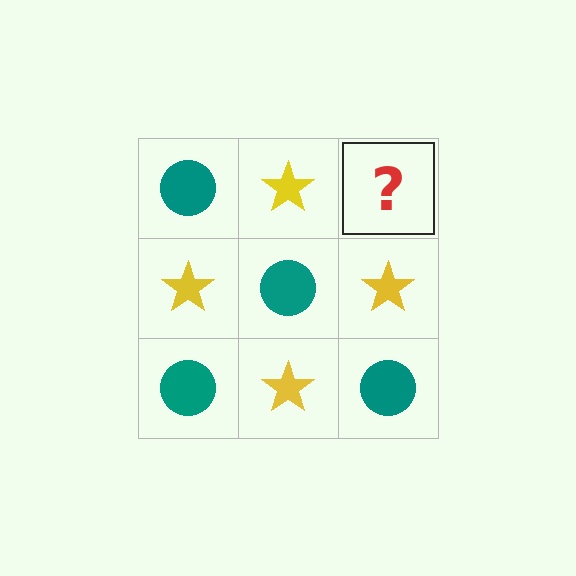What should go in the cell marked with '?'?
The missing cell should contain a teal circle.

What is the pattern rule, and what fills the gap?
The rule is that it alternates teal circle and yellow star in a checkerboard pattern. The gap should be filled with a teal circle.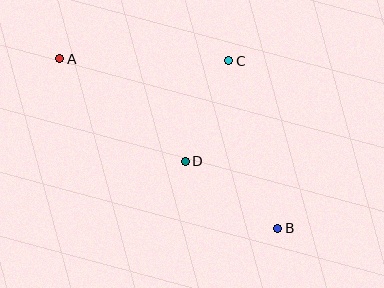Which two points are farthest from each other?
Points A and B are farthest from each other.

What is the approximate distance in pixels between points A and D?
The distance between A and D is approximately 162 pixels.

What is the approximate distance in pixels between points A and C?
The distance between A and C is approximately 169 pixels.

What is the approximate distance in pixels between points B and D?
The distance between B and D is approximately 114 pixels.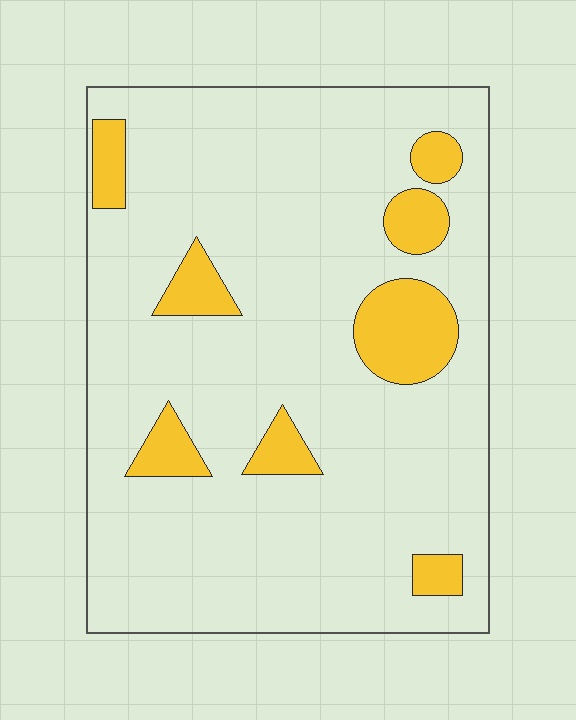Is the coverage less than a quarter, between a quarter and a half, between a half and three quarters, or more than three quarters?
Less than a quarter.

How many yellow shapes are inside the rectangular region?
8.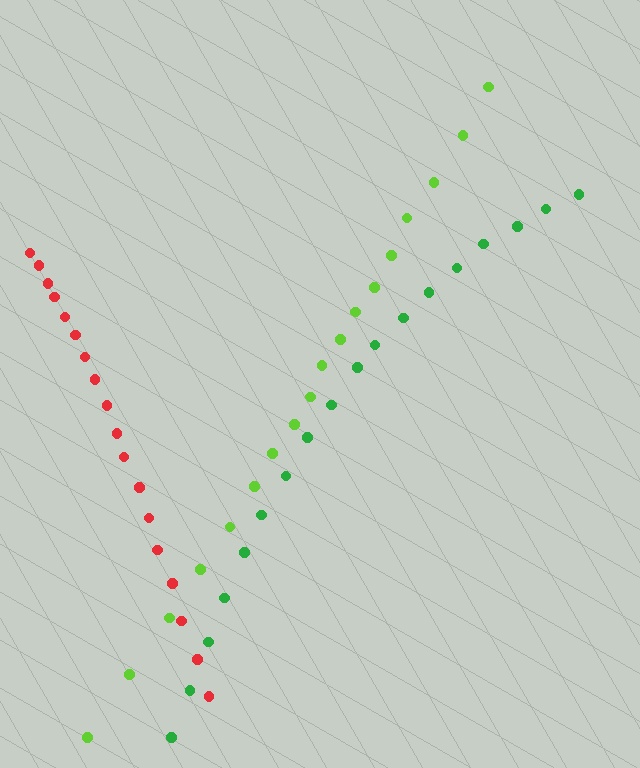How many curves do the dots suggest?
There are 3 distinct paths.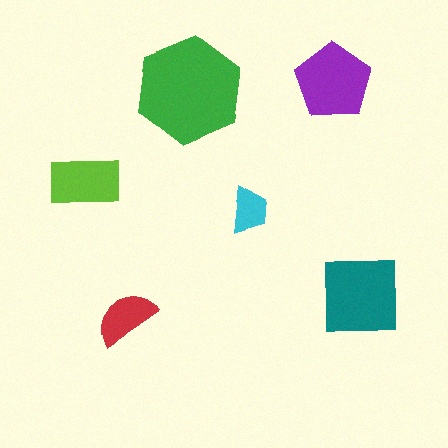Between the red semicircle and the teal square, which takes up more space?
The teal square.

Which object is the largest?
The green hexagon.